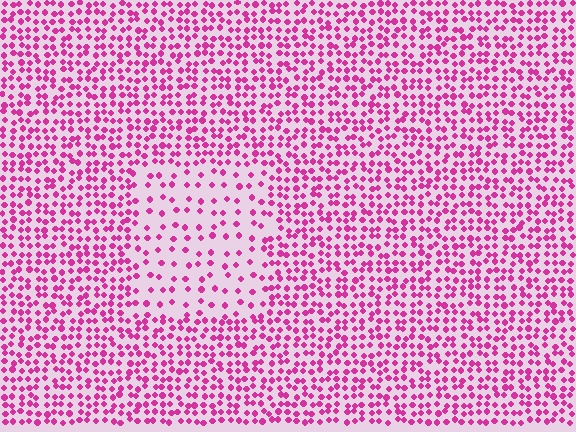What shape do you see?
I see a rectangle.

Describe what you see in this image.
The image contains small magenta elements arranged at two different densities. A rectangle-shaped region is visible where the elements are less densely packed than the surrounding area.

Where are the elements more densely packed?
The elements are more densely packed outside the rectangle boundary.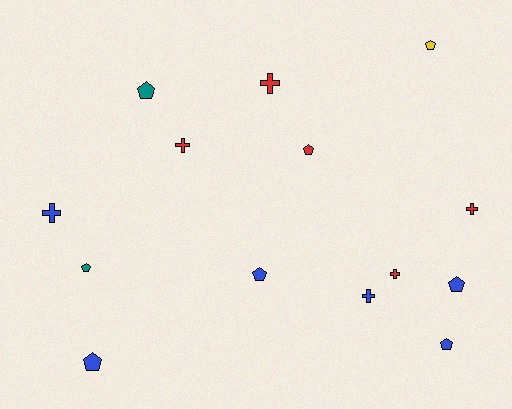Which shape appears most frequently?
Pentagon, with 8 objects.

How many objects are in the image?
There are 14 objects.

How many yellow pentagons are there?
There is 1 yellow pentagon.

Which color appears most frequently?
Blue, with 6 objects.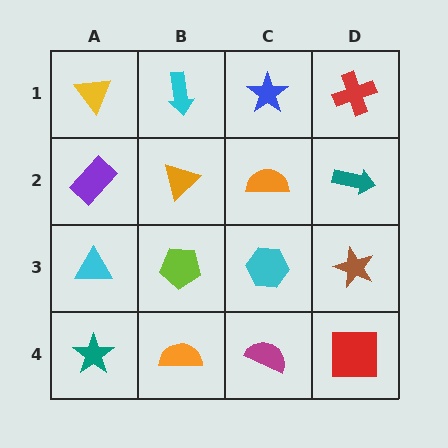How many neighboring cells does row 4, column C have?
3.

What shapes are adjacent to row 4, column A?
A cyan triangle (row 3, column A), an orange semicircle (row 4, column B).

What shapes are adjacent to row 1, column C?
An orange semicircle (row 2, column C), a cyan arrow (row 1, column B), a red cross (row 1, column D).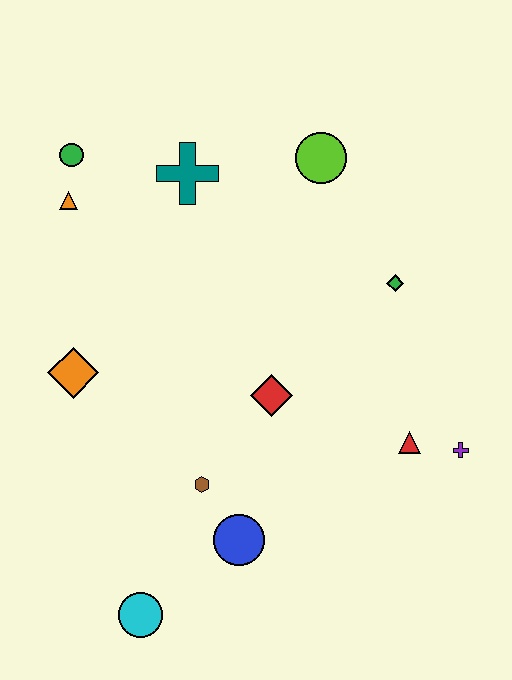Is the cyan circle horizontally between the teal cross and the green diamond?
No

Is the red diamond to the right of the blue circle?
Yes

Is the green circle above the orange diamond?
Yes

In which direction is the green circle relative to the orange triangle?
The green circle is above the orange triangle.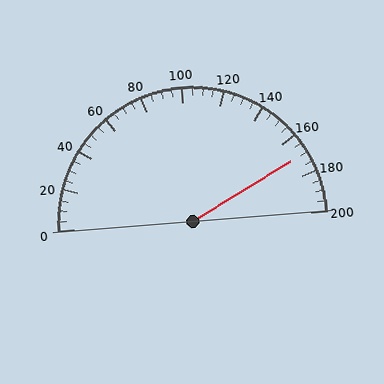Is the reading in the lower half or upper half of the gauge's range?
The reading is in the upper half of the range (0 to 200).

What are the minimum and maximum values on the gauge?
The gauge ranges from 0 to 200.